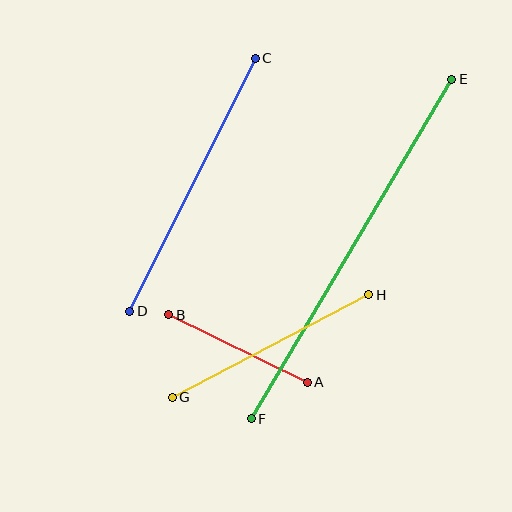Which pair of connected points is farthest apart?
Points E and F are farthest apart.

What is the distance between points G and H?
The distance is approximately 222 pixels.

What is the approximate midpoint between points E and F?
The midpoint is at approximately (352, 249) pixels.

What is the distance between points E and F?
The distance is approximately 394 pixels.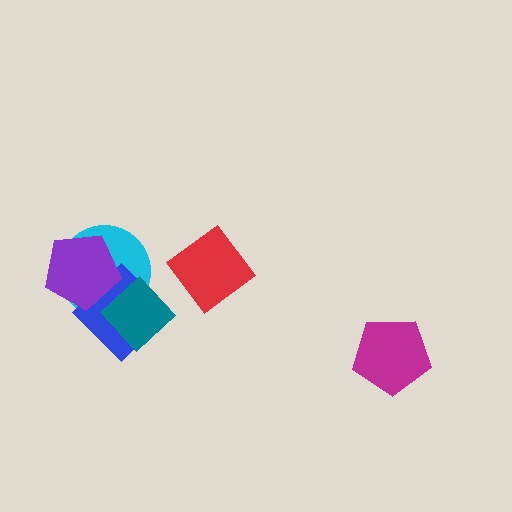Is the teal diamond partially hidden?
No, no other shape covers it.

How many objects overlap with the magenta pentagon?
0 objects overlap with the magenta pentagon.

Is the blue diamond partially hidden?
Yes, it is partially covered by another shape.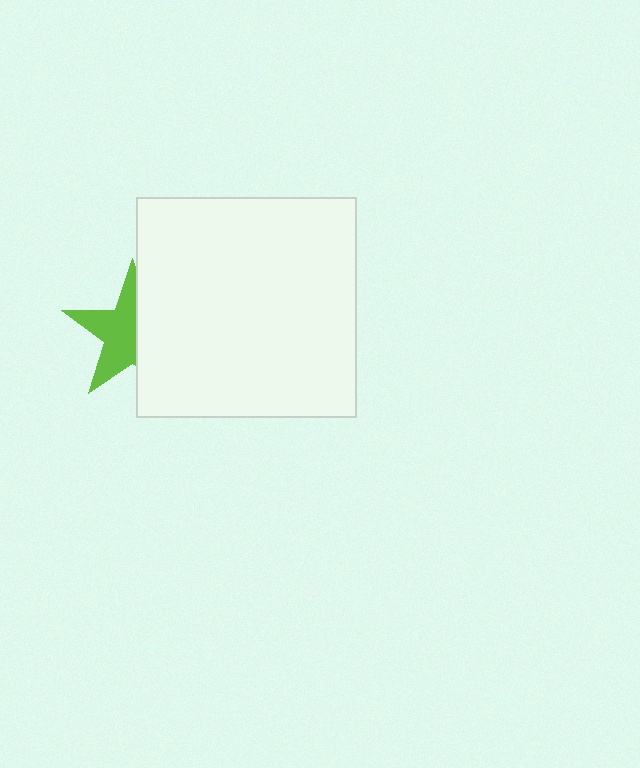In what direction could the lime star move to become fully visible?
The lime star could move left. That would shift it out from behind the white square entirely.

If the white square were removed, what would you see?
You would see the complete lime star.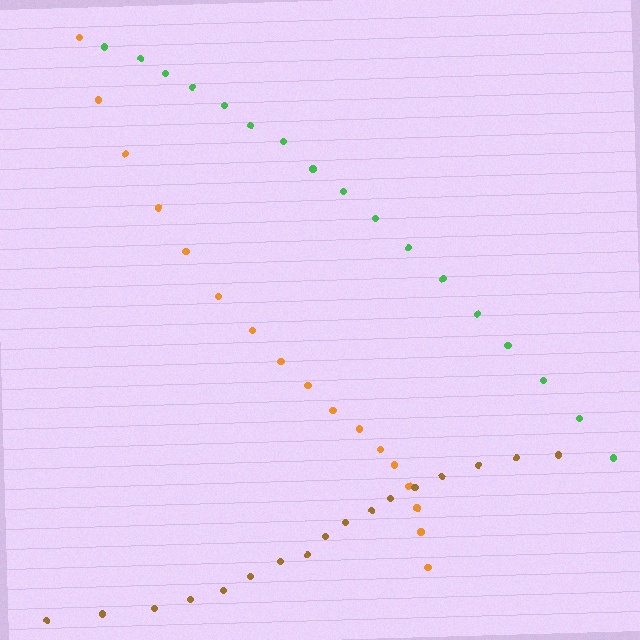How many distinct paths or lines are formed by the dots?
There are 3 distinct paths.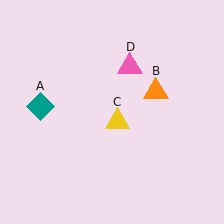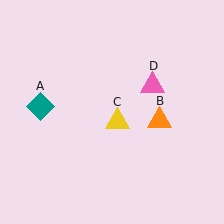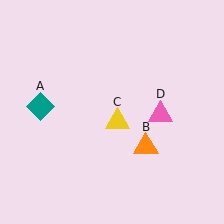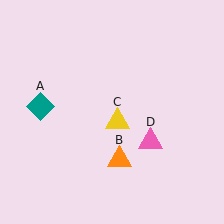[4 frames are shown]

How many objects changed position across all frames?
2 objects changed position: orange triangle (object B), pink triangle (object D).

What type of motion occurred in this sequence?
The orange triangle (object B), pink triangle (object D) rotated clockwise around the center of the scene.